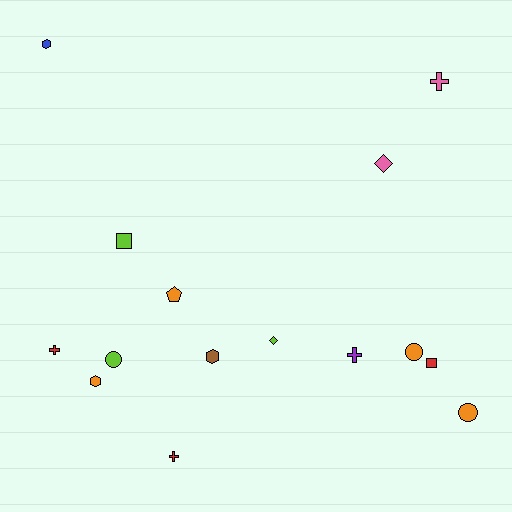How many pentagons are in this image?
There is 1 pentagon.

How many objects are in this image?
There are 15 objects.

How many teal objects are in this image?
There are no teal objects.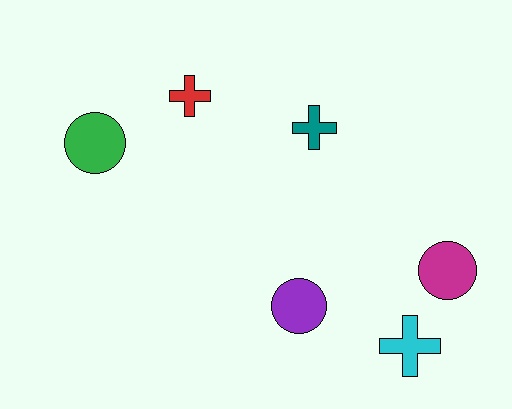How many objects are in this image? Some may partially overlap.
There are 6 objects.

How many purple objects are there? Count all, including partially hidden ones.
There is 1 purple object.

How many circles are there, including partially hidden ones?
There are 3 circles.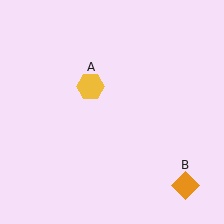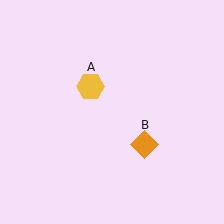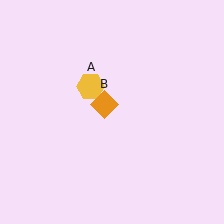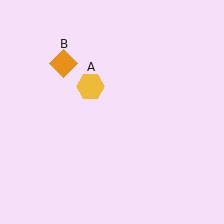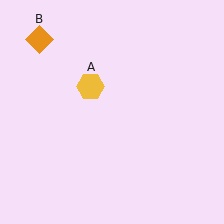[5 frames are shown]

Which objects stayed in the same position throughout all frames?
Yellow hexagon (object A) remained stationary.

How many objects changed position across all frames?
1 object changed position: orange diamond (object B).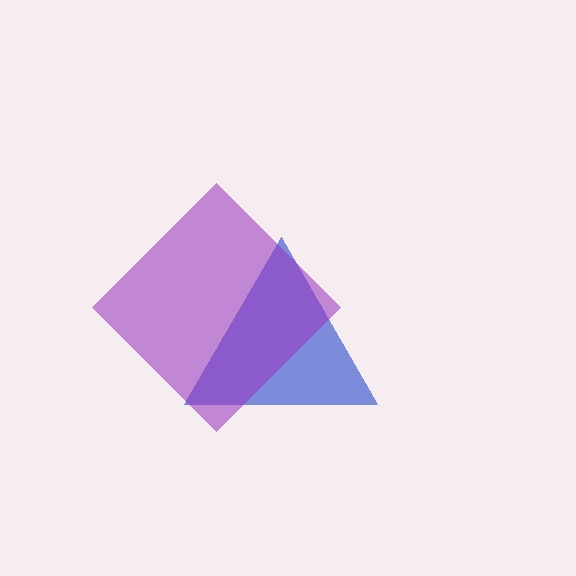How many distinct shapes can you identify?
There are 2 distinct shapes: a blue triangle, a purple diamond.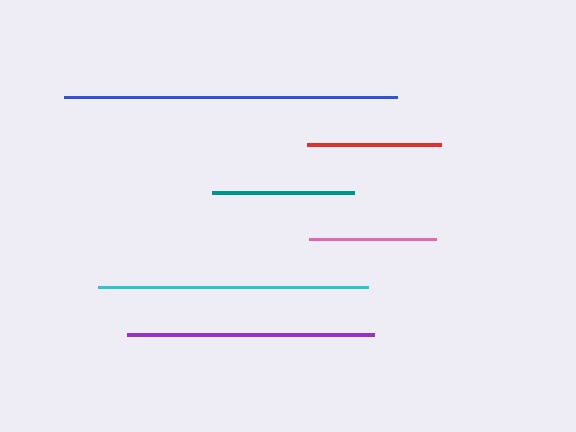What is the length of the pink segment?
The pink segment is approximately 127 pixels long.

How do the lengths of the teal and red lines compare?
The teal and red lines are approximately the same length.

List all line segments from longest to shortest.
From longest to shortest: blue, cyan, purple, teal, red, pink.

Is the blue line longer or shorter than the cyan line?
The blue line is longer than the cyan line.